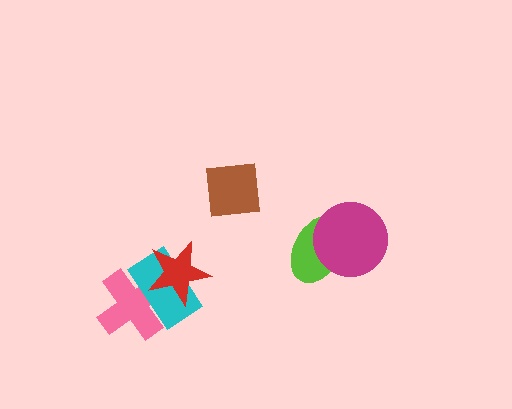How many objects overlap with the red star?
2 objects overlap with the red star.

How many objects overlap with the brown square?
0 objects overlap with the brown square.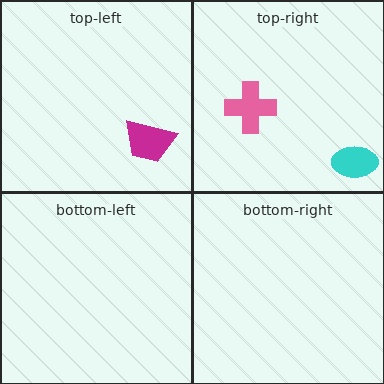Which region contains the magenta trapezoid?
The top-left region.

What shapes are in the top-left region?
The magenta trapezoid.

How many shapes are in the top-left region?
1.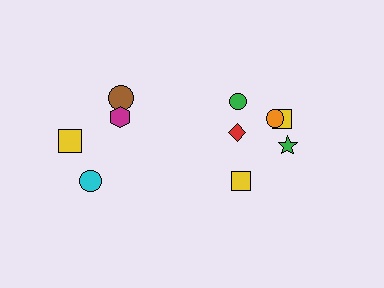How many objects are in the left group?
There are 4 objects.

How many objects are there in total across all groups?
There are 10 objects.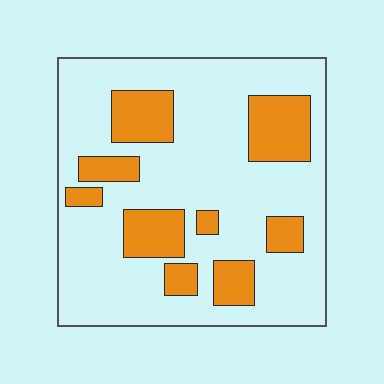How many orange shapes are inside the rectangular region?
9.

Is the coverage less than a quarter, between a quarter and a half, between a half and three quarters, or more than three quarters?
Less than a quarter.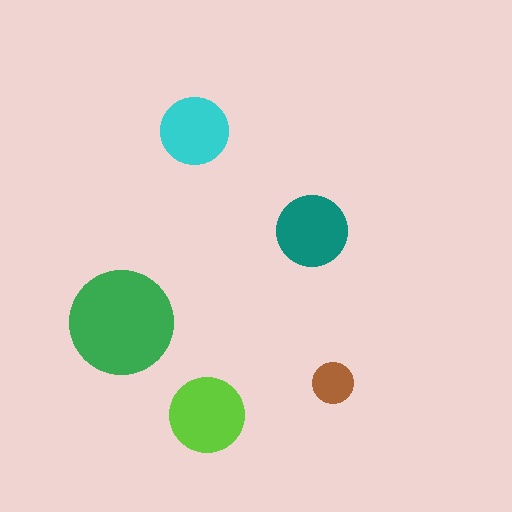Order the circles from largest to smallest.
the green one, the lime one, the teal one, the cyan one, the brown one.